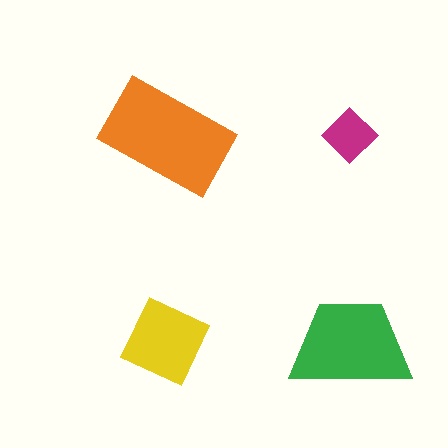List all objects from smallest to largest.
The magenta diamond, the yellow diamond, the green trapezoid, the orange rectangle.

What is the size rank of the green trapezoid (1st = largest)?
2nd.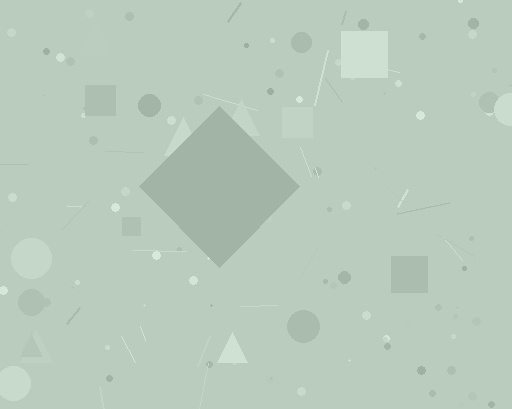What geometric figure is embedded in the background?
A diamond is embedded in the background.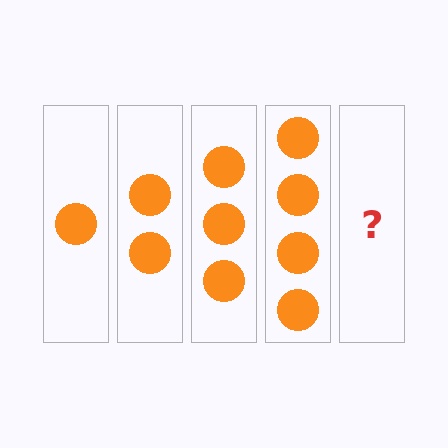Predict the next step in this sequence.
The next step is 5 circles.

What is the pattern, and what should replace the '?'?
The pattern is that each step adds one more circle. The '?' should be 5 circles.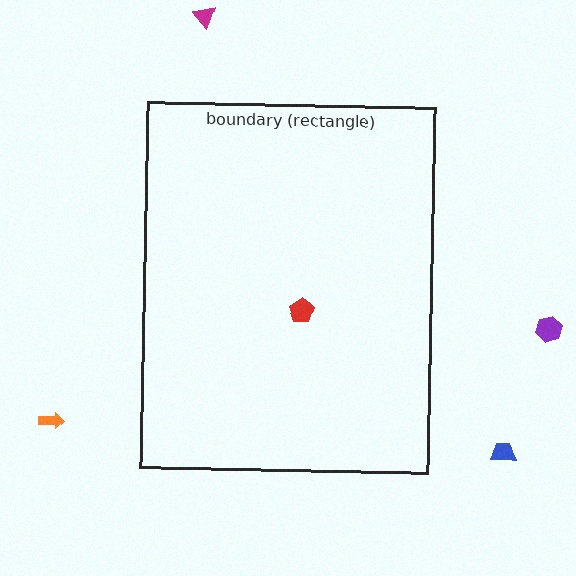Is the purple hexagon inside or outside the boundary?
Outside.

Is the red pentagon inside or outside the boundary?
Inside.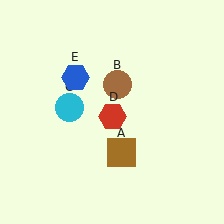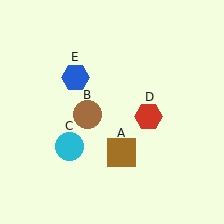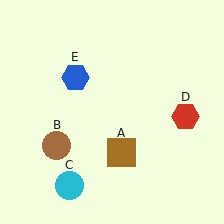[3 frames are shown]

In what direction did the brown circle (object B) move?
The brown circle (object B) moved down and to the left.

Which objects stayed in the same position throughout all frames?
Brown square (object A) and blue hexagon (object E) remained stationary.